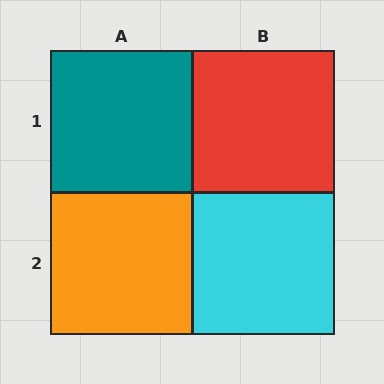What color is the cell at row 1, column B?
Red.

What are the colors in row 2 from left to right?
Orange, cyan.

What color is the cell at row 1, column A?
Teal.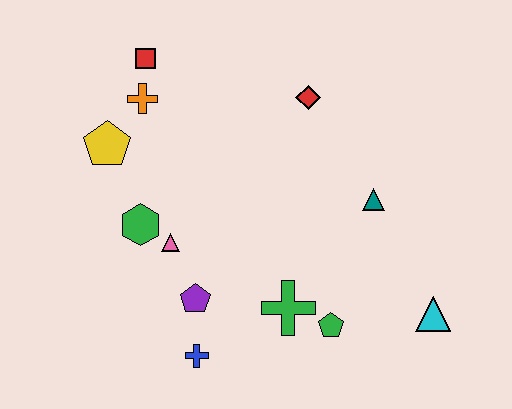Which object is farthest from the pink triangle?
The cyan triangle is farthest from the pink triangle.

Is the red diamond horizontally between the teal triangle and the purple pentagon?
Yes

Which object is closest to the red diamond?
The teal triangle is closest to the red diamond.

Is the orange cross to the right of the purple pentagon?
No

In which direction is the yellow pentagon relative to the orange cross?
The yellow pentagon is below the orange cross.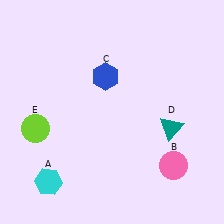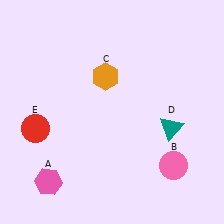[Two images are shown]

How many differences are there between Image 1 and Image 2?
There are 3 differences between the two images.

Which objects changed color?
A changed from cyan to pink. C changed from blue to orange. E changed from lime to red.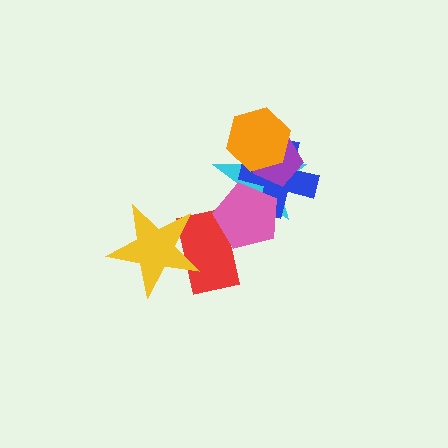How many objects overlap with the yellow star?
1 object overlaps with the yellow star.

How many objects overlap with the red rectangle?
2 objects overlap with the red rectangle.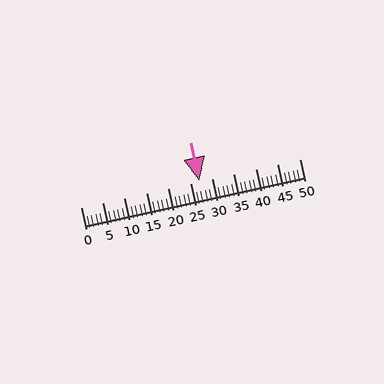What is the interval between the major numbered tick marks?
The major tick marks are spaced 5 units apart.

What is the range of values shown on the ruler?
The ruler shows values from 0 to 50.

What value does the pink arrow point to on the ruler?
The pink arrow points to approximately 27.